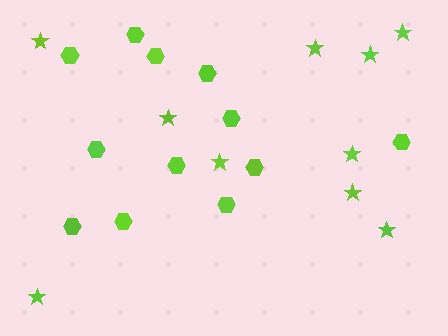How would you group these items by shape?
There are 2 groups: one group of hexagons (12) and one group of stars (10).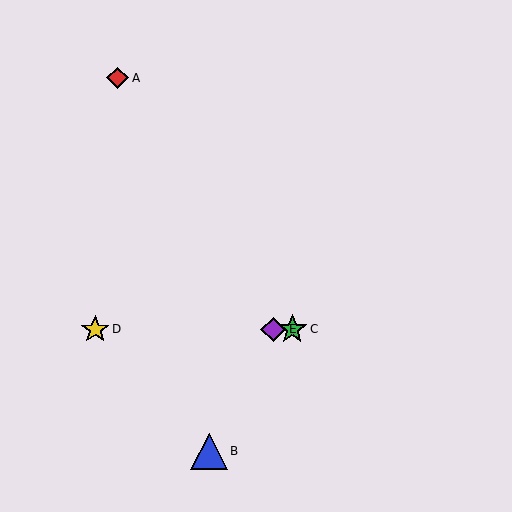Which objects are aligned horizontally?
Objects C, D, E are aligned horizontally.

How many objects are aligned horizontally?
3 objects (C, D, E) are aligned horizontally.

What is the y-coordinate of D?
Object D is at y≈329.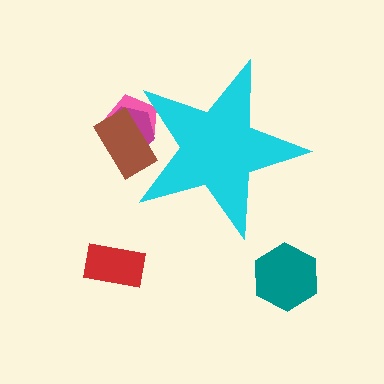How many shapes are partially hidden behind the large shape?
3 shapes are partially hidden.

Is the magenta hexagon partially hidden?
Yes, the magenta hexagon is partially hidden behind the cyan star.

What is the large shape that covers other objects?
A cyan star.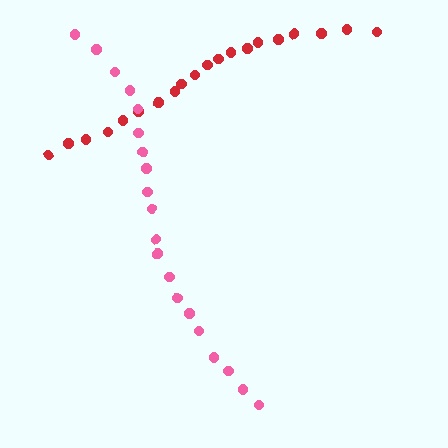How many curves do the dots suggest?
There are 2 distinct paths.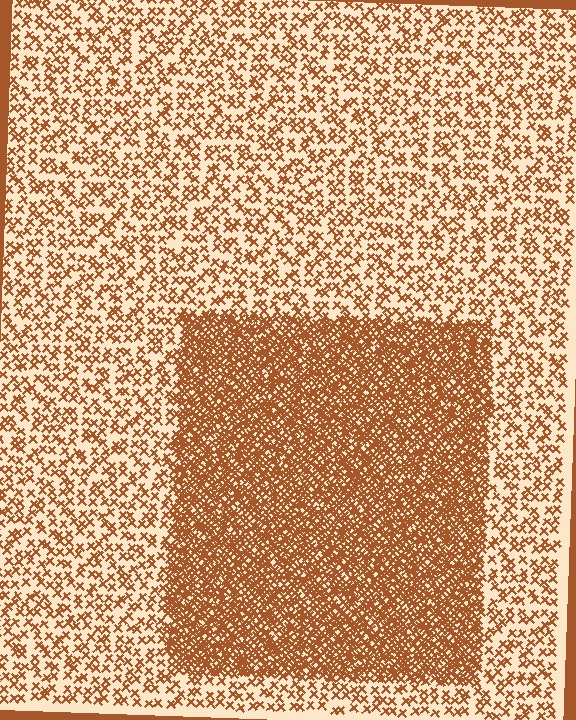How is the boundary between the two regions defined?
The boundary is defined by a change in element density (approximately 2.7x ratio). All elements are the same color, size, and shape.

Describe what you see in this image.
The image contains small brown elements arranged at two different densities. A rectangle-shaped region is visible where the elements are more densely packed than the surrounding area.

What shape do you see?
I see a rectangle.